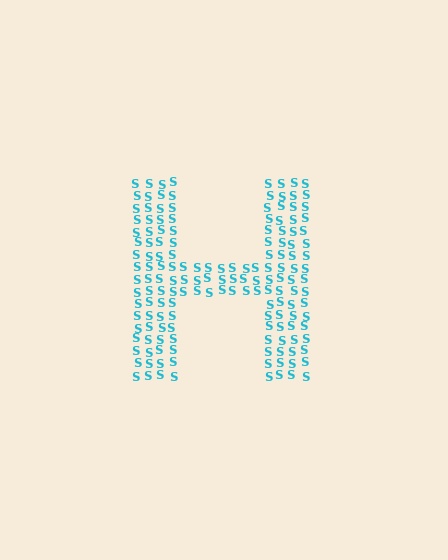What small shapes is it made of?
It is made of small letter S's.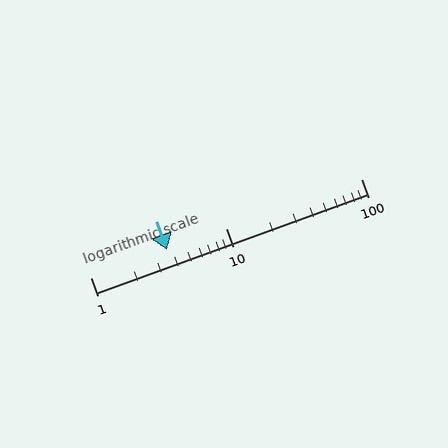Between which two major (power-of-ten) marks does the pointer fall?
The pointer is between 1 and 10.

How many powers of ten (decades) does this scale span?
The scale spans 2 decades, from 1 to 100.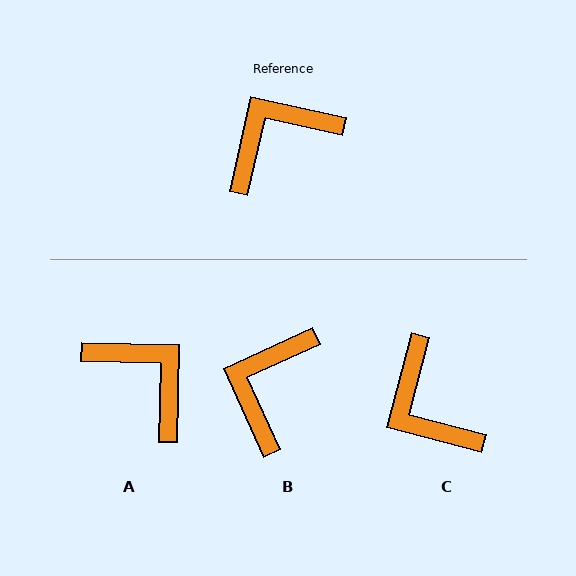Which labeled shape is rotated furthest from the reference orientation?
C, about 88 degrees away.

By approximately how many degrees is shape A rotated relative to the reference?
Approximately 79 degrees clockwise.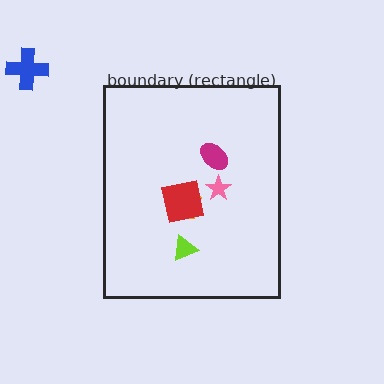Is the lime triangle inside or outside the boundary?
Inside.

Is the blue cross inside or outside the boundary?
Outside.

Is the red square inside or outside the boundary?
Inside.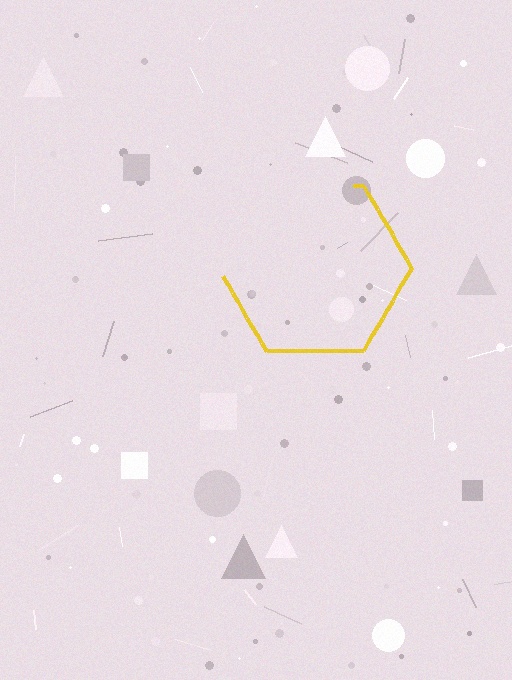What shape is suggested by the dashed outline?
The dashed outline suggests a hexagon.